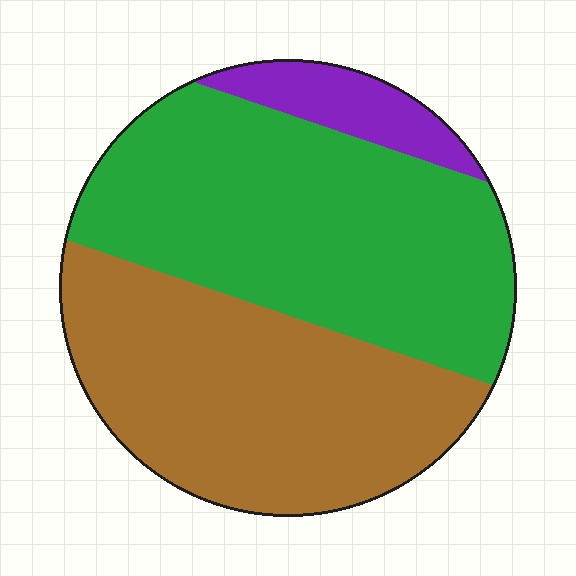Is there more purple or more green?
Green.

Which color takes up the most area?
Green, at roughly 50%.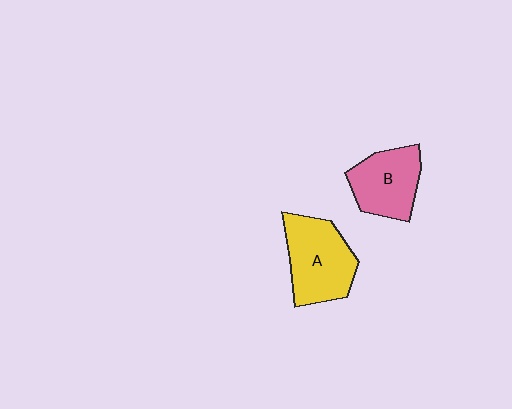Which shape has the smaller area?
Shape B (pink).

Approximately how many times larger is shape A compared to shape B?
Approximately 1.2 times.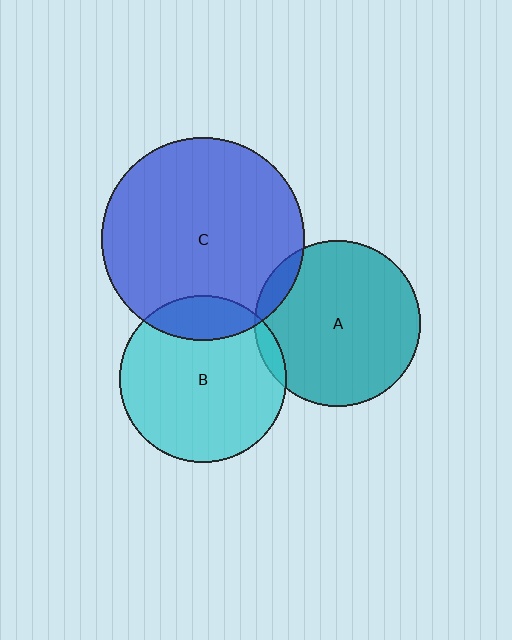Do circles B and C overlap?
Yes.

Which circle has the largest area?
Circle C (blue).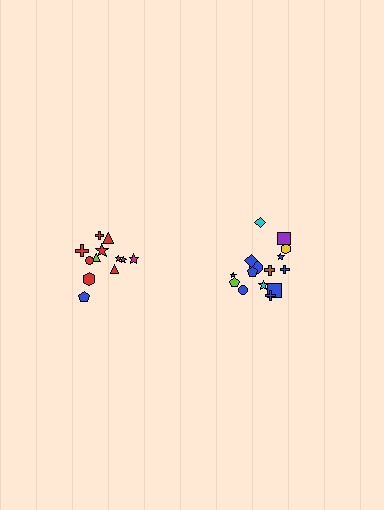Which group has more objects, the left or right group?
The right group.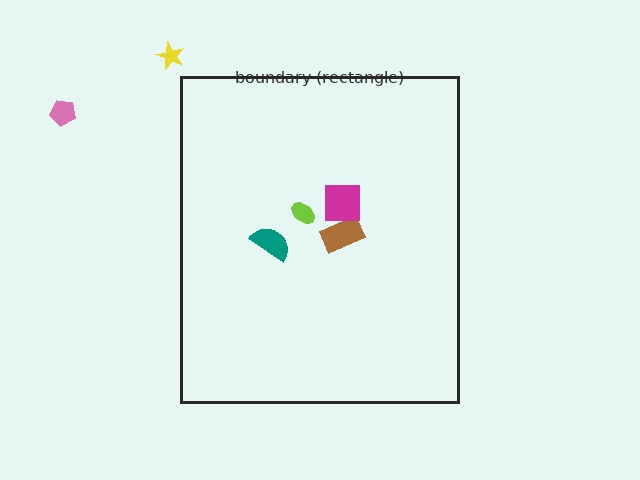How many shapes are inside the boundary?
4 inside, 2 outside.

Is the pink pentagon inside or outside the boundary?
Outside.